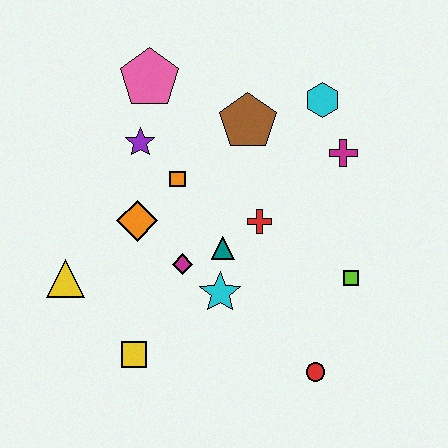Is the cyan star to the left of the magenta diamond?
No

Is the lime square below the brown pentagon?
Yes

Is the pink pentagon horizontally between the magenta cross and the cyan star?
No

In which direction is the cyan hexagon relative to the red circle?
The cyan hexagon is above the red circle.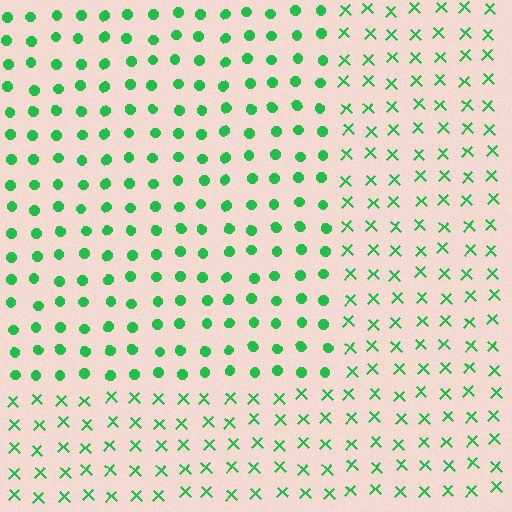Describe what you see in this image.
The image is filled with small green elements arranged in a uniform grid. A rectangle-shaped region contains circles, while the surrounding area contains X marks. The boundary is defined purely by the change in element shape.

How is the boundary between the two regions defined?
The boundary is defined by a change in element shape: circles inside vs. X marks outside. All elements share the same color and spacing.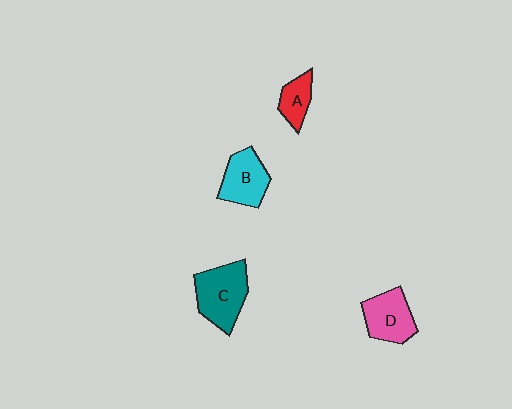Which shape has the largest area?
Shape C (teal).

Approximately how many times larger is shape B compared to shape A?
Approximately 1.6 times.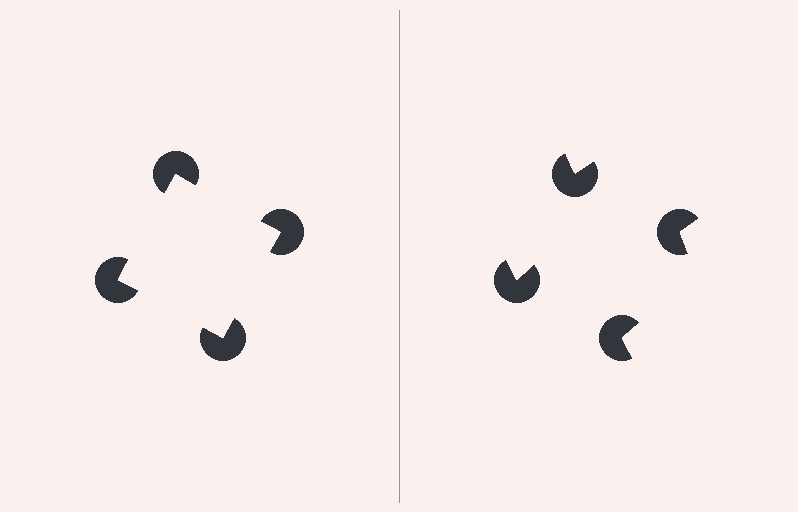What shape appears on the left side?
An illusory square.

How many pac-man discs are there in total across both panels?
8 — 4 on each side.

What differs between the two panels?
The pac-man discs are positioned identically on both sides; only the wedge orientations differ. On the left they align to a square; on the right they are misaligned.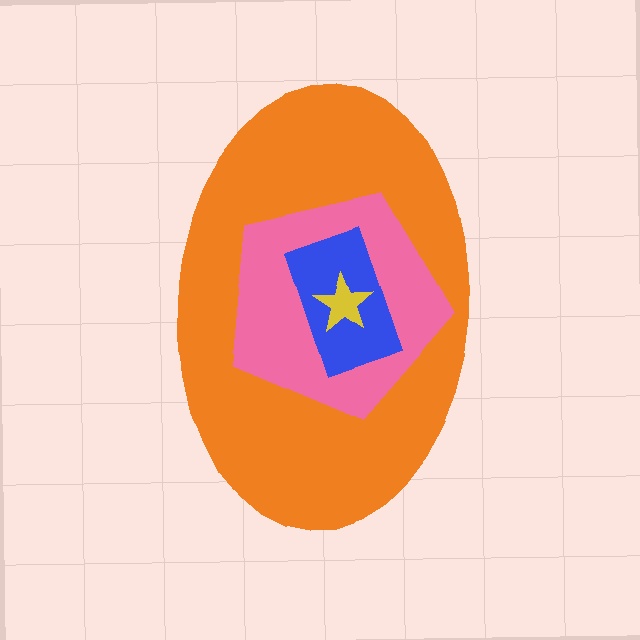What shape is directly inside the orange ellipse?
The pink pentagon.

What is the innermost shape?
The yellow star.